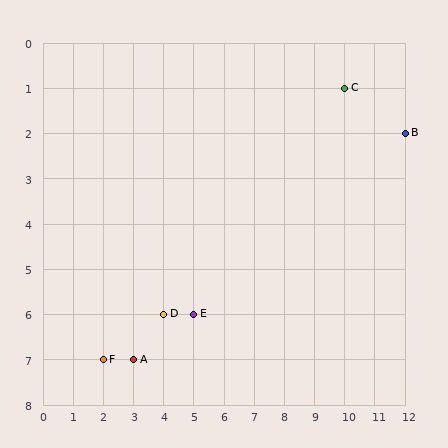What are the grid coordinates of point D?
Point D is at grid coordinates (4, 6).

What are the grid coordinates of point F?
Point F is at grid coordinates (2, 7).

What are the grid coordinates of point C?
Point C is at grid coordinates (10, 1).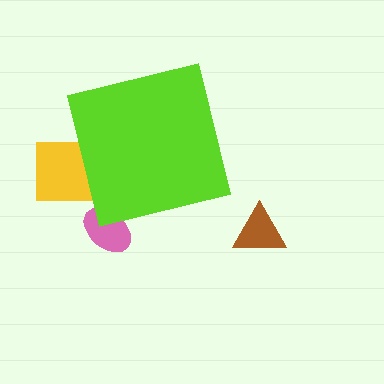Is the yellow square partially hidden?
Yes, the yellow square is partially hidden behind the lime square.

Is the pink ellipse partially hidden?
Yes, the pink ellipse is partially hidden behind the lime square.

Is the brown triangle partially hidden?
No, the brown triangle is fully visible.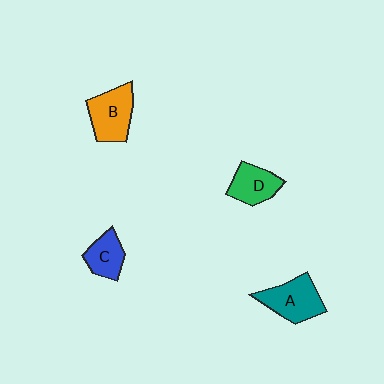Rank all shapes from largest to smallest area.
From largest to smallest: A (teal), B (orange), D (green), C (blue).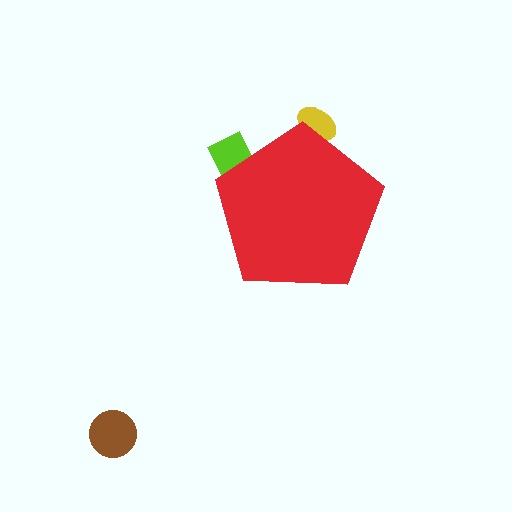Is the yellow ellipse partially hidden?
Yes, the yellow ellipse is partially hidden behind the red pentagon.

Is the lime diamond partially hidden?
Yes, the lime diamond is partially hidden behind the red pentagon.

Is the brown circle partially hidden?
No, the brown circle is fully visible.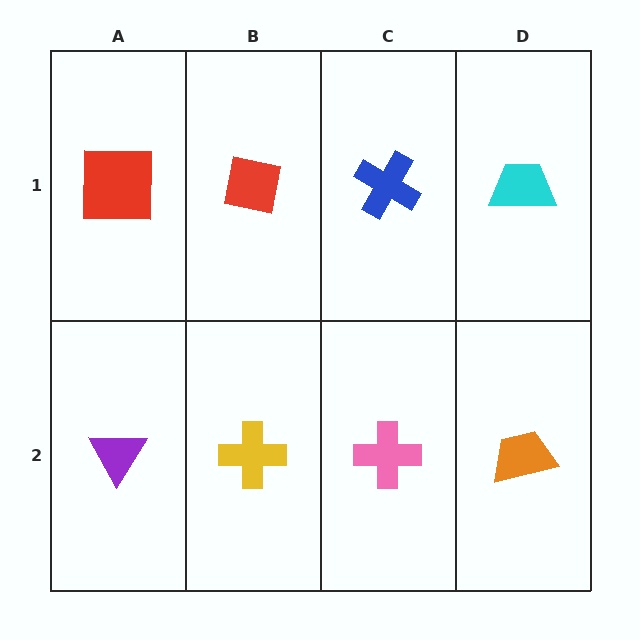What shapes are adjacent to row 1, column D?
An orange trapezoid (row 2, column D), a blue cross (row 1, column C).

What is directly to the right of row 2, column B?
A pink cross.